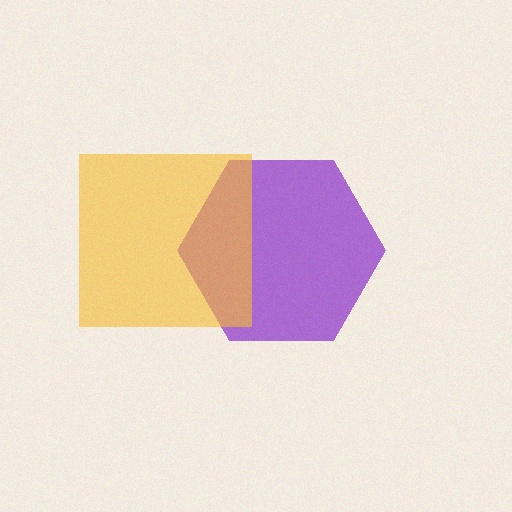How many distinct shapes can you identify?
There are 2 distinct shapes: a purple hexagon, a yellow square.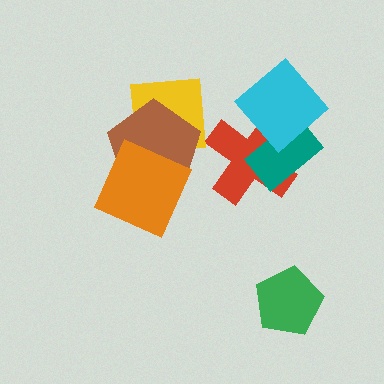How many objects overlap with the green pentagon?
0 objects overlap with the green pentagon.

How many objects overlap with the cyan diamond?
2 objects overlap with the cyan diamond.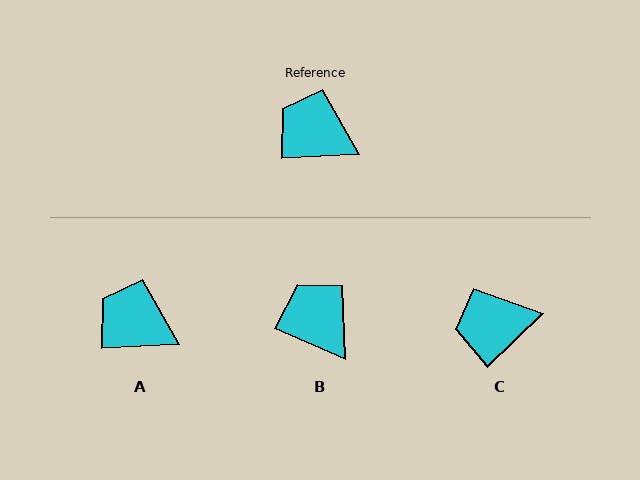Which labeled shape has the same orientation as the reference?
A.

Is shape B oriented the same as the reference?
No, it is off by about 27 degrees.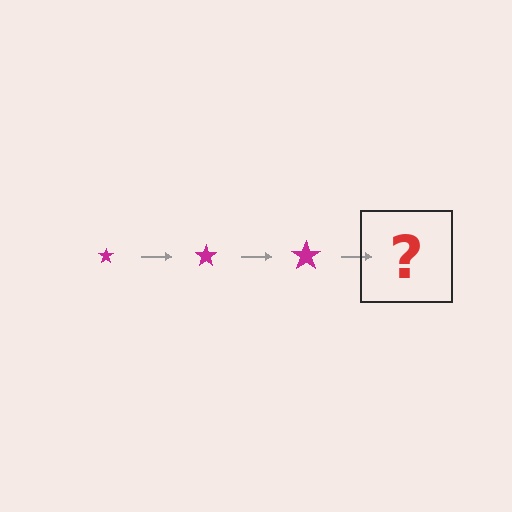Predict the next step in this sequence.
The next step is a magenta star, larger than the previous one.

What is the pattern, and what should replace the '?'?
The pattern is that the star gets progressively larger each step. The '?' should be a magenta star, larger than the previous one.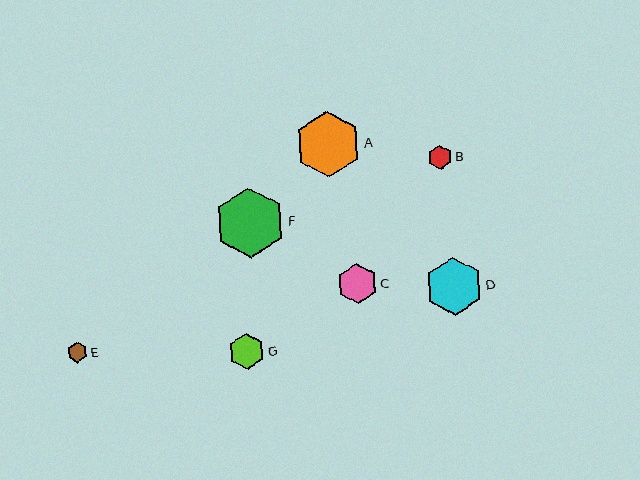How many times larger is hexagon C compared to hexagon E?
Hexagon C is approximately 2.0 times the size of hexagon E.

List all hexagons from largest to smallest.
From largest to smallest: F, A, D, C, G, B, E.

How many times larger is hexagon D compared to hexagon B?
Hexagon D is approximately 2.4 times the size of hexagon B.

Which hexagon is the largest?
Hexagon F is the largest with a size of approximately 70 pixels.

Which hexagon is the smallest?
Hexagon E is the smallest with a size of approximately 20 pixels.